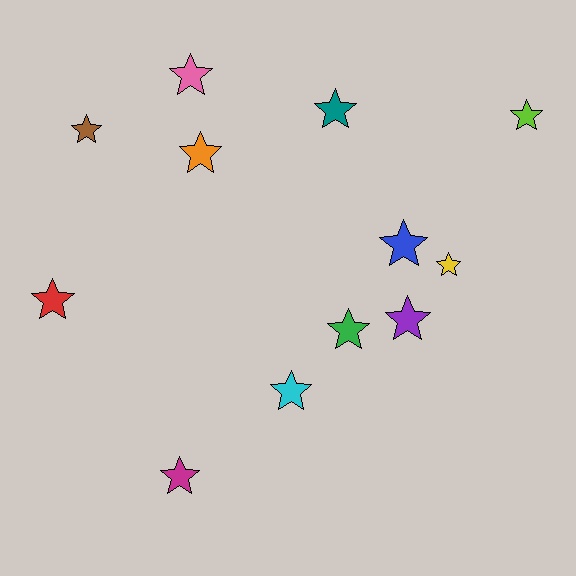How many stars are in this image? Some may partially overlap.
There are 12 stars.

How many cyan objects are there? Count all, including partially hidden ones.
There is 1 cyan object.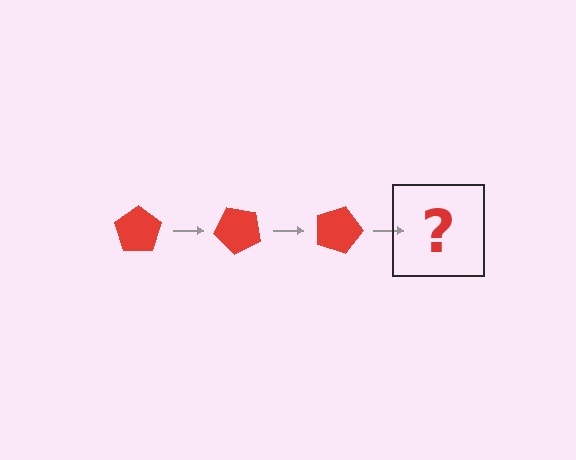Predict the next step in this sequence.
The next step is a red pentagon rotated 135 degrees.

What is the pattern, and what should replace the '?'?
The pattern is that the pentagon rotates 45 degrees each step. The '?' should be a red pentagon rotated 135 degrees.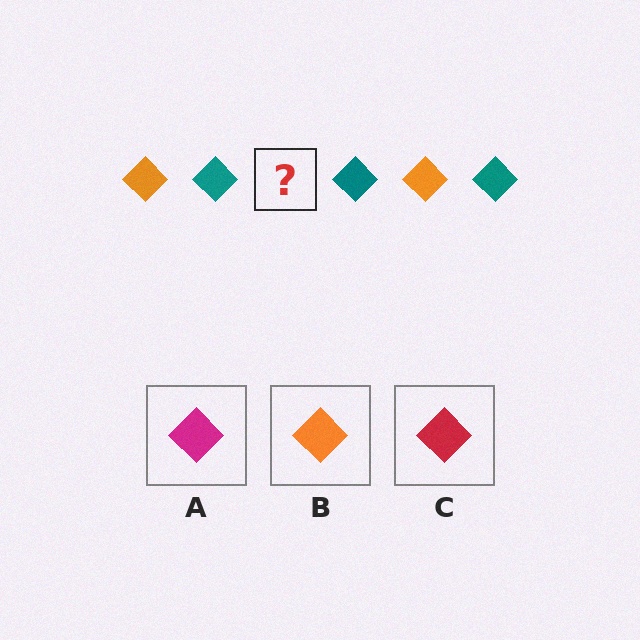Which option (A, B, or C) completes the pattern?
B.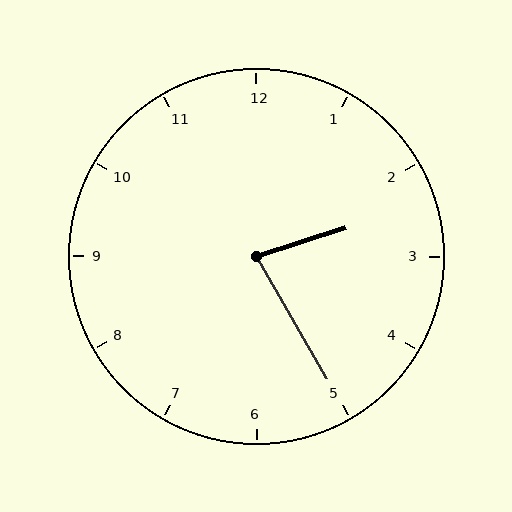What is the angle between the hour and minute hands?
Approximately 78 degrees.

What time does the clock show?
2:25.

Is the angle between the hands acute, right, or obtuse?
It is acute.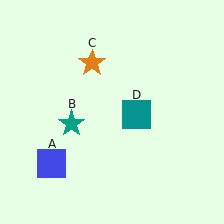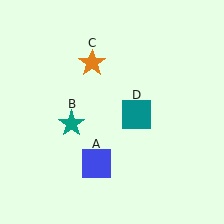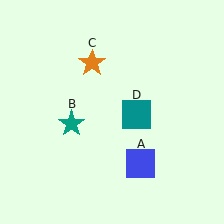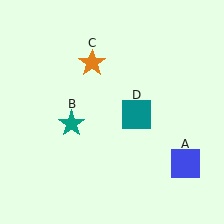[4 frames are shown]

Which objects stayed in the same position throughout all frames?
Teal star (object B) and orange star (object C) and teal square (object D) remained stationary.